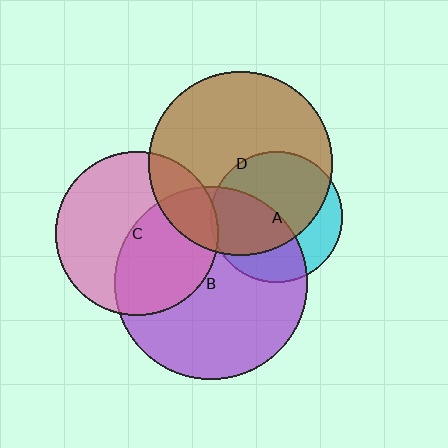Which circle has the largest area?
Circle B (purple).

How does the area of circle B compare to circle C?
Approximately 1.4 times.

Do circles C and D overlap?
Yes.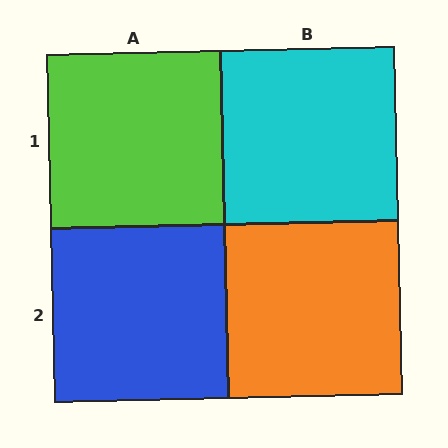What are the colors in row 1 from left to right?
Lime, cyan.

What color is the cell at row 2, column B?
Orange.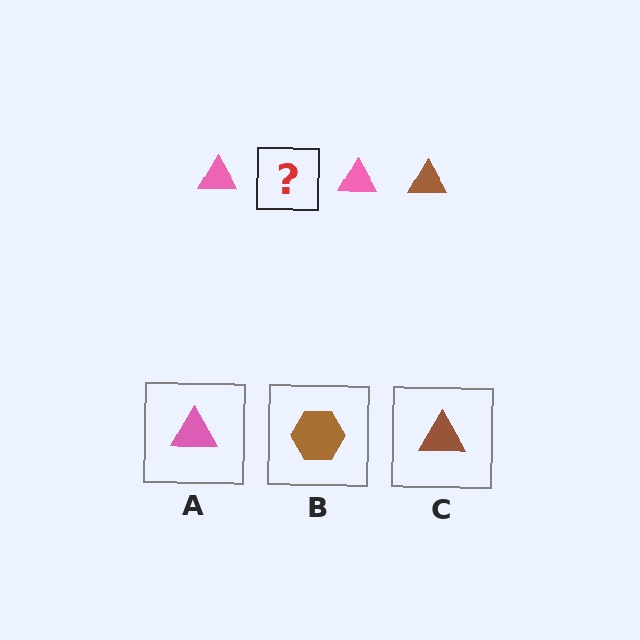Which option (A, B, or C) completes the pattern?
C.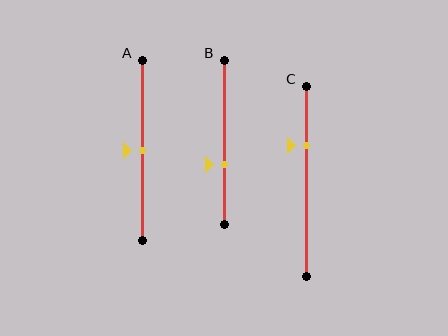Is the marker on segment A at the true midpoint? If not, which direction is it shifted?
Yes, the marker on segment A is at the true midpoint.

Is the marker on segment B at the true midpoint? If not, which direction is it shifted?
No, the marker on segment B is shifted downward by about 13% of the segment length.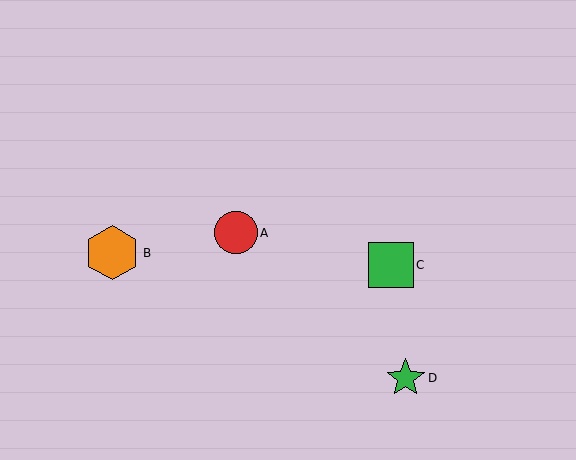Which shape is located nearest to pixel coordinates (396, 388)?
The green star (labeled D) at (406, 378) is nearest to that location.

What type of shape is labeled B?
Shape B is an orange hexagon.